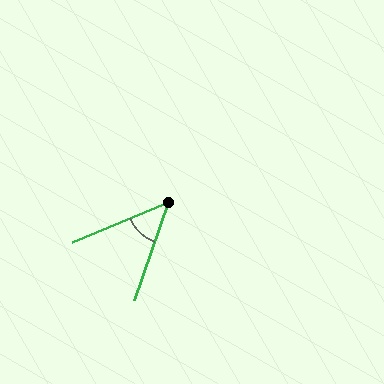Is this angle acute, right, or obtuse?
It is acute.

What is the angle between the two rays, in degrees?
Approximately 48 degrees.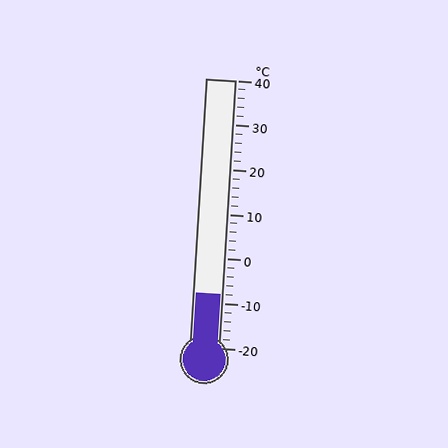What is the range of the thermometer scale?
The thermometer scale ranges from -20°C to 40°C.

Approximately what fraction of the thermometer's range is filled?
The thermometer is filled to approximately 20% of its range.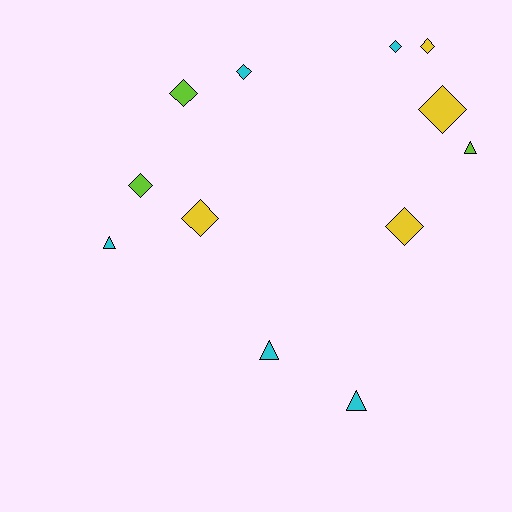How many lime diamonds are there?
There are 2 lime diamonds.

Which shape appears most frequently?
Diamond, with 8 objects.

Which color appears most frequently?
Cyan, with 5 objects.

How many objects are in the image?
There are 12 objects.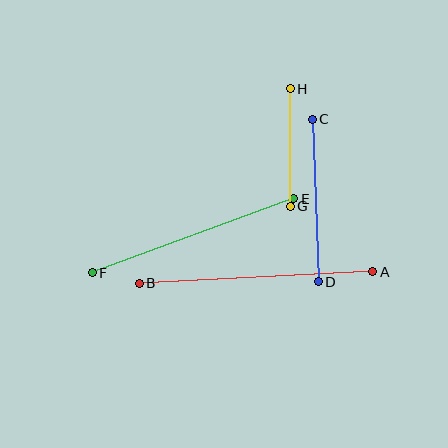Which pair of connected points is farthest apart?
Points A and B are farthest apart.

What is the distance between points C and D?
The distance is approximately 163 pixels.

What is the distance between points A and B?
The distance is approximately 234 pixels.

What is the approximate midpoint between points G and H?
The midpoint is at approximately (290, 148) pixels.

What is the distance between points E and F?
The distance is approximately 215 pixels.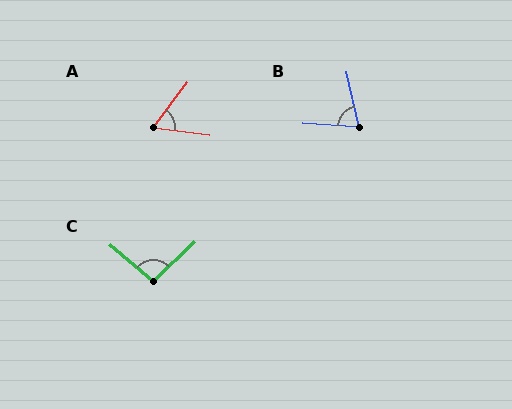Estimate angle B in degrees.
Approximately 74 degrees.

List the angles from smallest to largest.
A (60°), B (74°), C (95°).